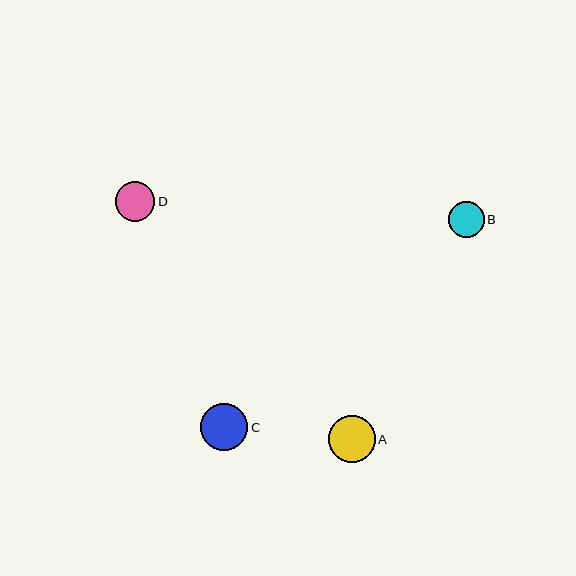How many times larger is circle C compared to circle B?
Circle C is approximately 1.3 times the size of circle B.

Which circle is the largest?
Circle C is the largest with a size of approximately 47 pixels.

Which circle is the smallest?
Circle B is the smallest with a size of approximately 36 pixels.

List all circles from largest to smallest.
From largest to smallest: C, A, D, B.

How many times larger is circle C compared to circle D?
Circle C is approximately 1.2 times the size of circle D.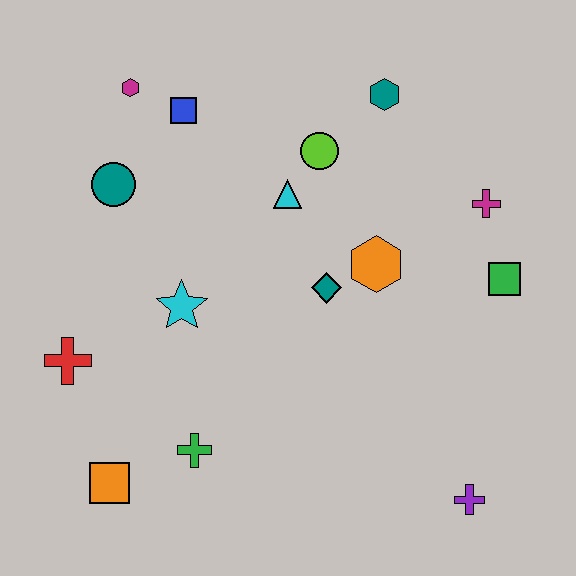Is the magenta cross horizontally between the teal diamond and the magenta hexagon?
No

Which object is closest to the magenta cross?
The green square is closest to the magenta cross.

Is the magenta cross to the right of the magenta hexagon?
Yes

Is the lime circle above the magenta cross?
Yes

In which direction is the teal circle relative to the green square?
The teal circle is to the left of the green square.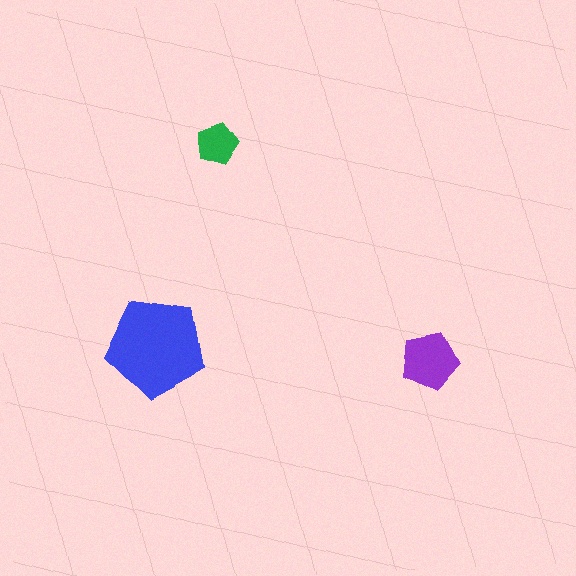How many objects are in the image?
There are 3 objects in the image.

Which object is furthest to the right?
The purple pentagon is rightmost.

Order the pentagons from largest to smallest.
the blue one, the purple one, the green one.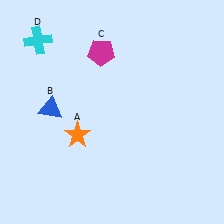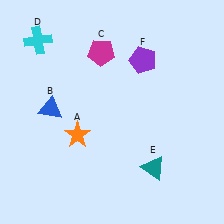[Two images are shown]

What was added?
A teal triangle (E), a purple pentagon (F) were added in Image 2.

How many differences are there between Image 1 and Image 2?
There are 2 differences between the two images.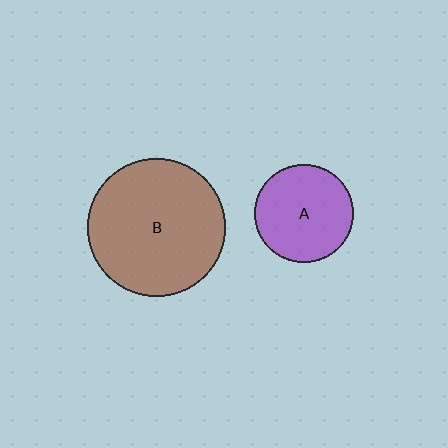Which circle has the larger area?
Circle B (brown).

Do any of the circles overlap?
No, none of the circles overlap.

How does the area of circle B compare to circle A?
Approximately 1.9 times.